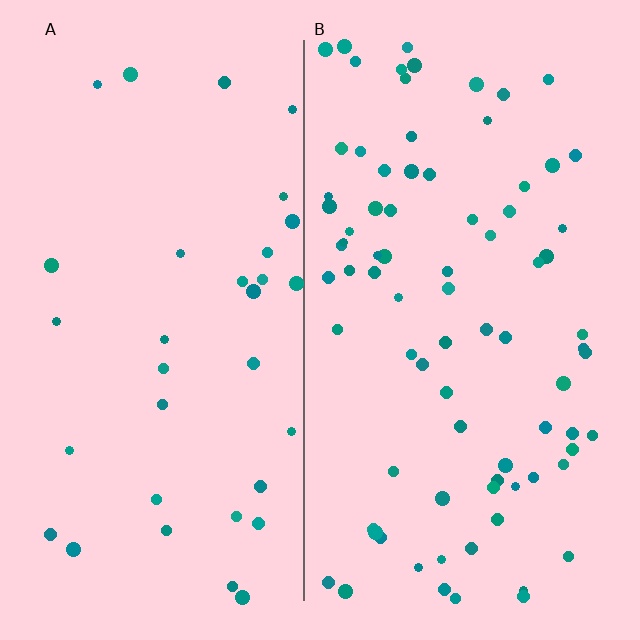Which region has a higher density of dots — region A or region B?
B (the right).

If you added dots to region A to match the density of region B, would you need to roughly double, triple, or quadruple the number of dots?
Approximately double.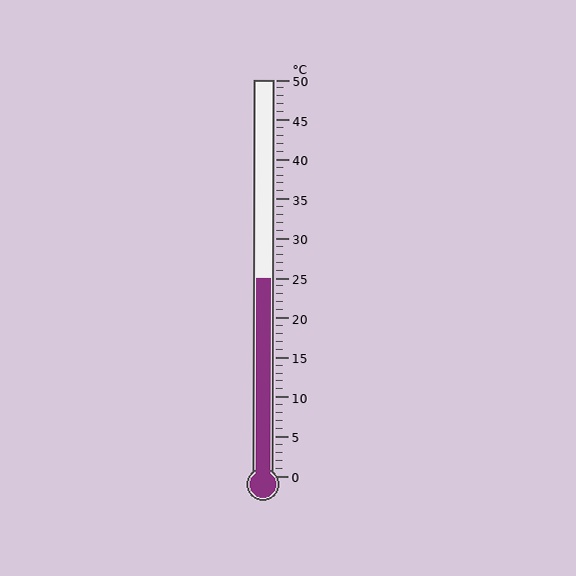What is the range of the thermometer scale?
The thermometer scale ranges from 0°C to 50°C.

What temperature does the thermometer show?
The thermometer shows approximately 25°C.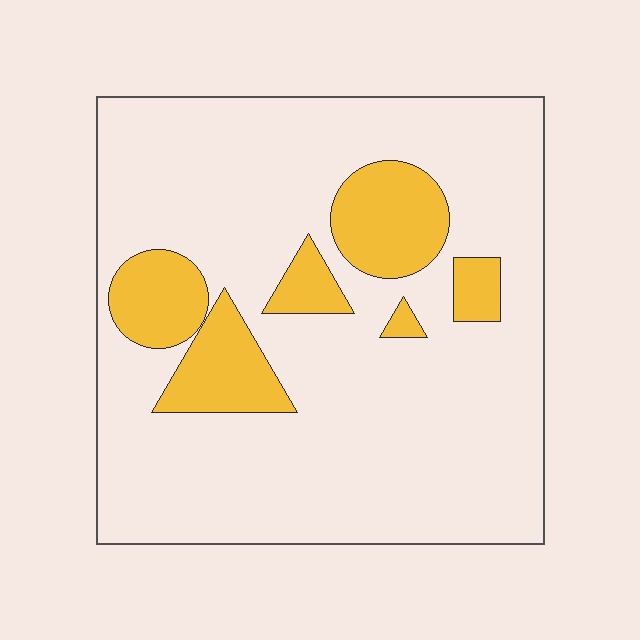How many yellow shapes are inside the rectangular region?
6.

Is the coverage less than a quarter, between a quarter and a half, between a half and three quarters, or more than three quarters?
Less than a quarter.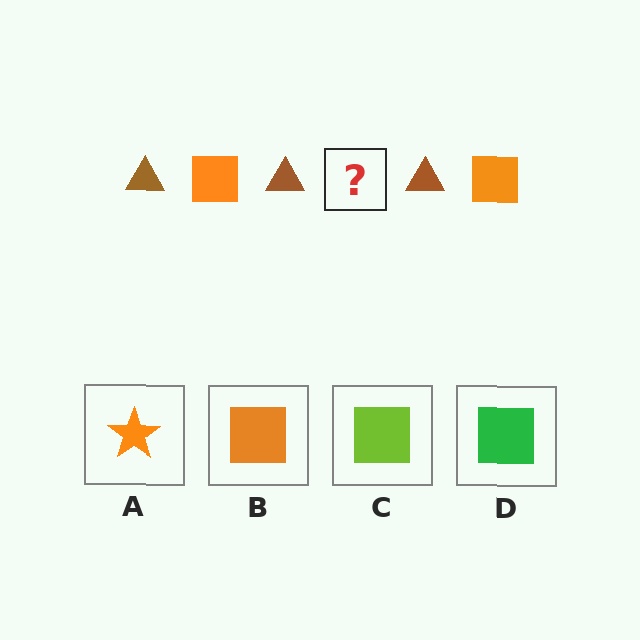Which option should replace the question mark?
Option B.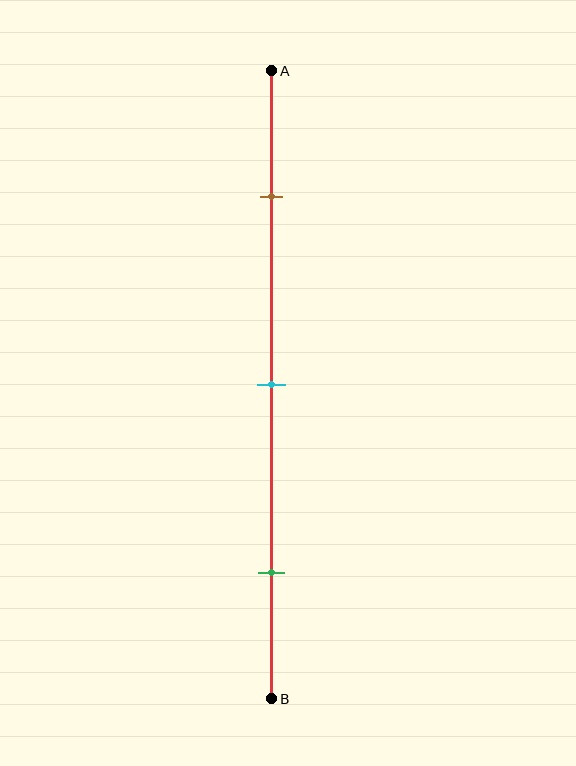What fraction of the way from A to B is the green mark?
The green mark is approximately 80% (0.8) of the way from A to B.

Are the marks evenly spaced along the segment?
Yes, the marks are approximately evenly spaced.